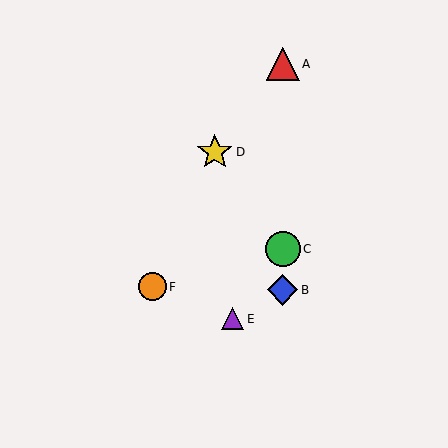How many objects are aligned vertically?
3 objects (A, B, C) are aligned vertically.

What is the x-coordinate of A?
Object A is at x≈283.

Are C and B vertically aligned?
Yes, both are at x≈283.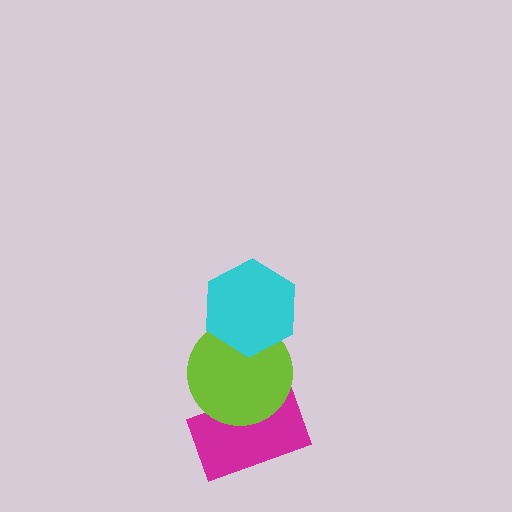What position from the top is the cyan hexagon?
The cyan hexagon is 1st from the top.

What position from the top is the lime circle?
The lime circle is 2nd from the top.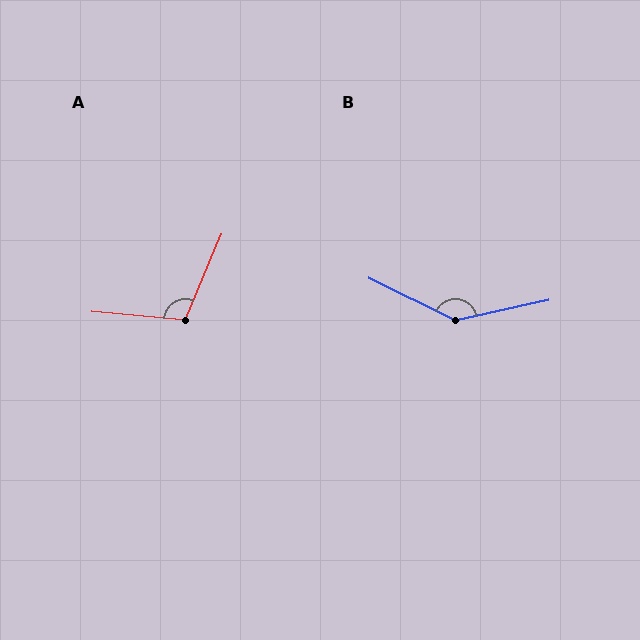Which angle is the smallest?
A, at approximately 108 degrees.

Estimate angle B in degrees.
Approximately 141 degrees.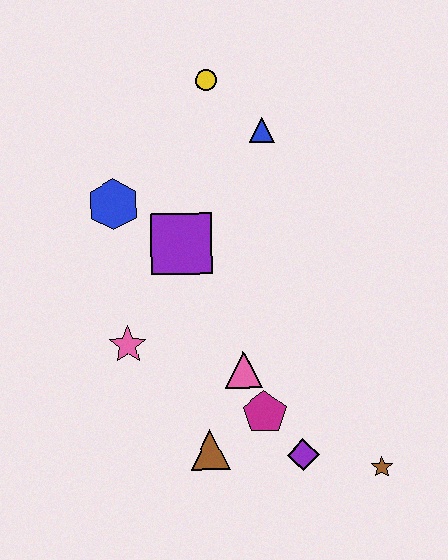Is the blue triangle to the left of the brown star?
Yes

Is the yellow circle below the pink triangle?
No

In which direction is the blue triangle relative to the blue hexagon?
The blue triangle is to the right of the blue hexagon.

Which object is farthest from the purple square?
The brown star is farthest from the purple square.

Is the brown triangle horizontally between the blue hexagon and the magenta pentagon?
Yes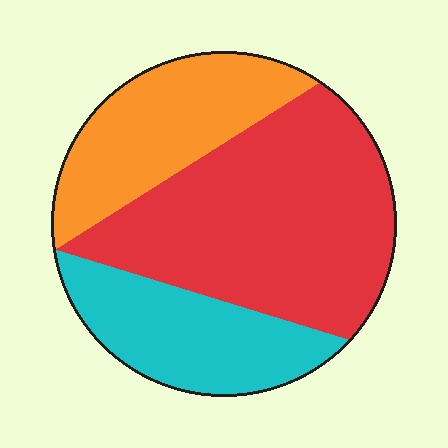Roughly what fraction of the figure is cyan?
Cyan covers 24% of the figure.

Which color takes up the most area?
Red, at roughly 50%.